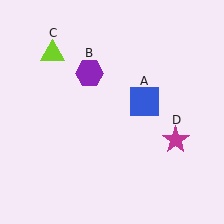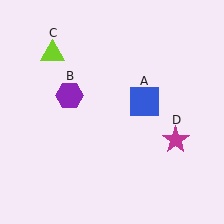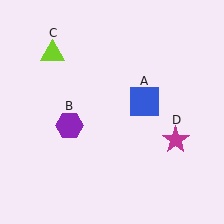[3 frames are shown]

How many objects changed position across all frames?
1 object changed position: purple hexagon (object B).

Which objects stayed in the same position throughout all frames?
Blue square (object A) and lime triangle (object C) and magenta star (object D) remained stationary.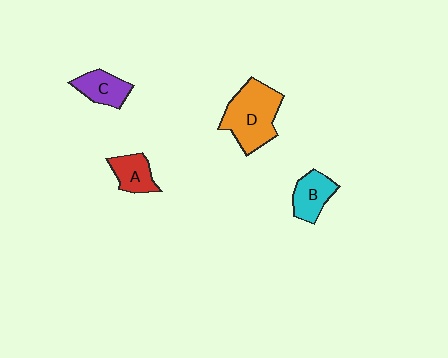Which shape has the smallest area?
Shape A (red).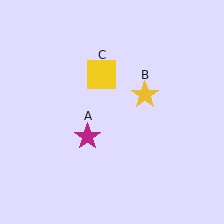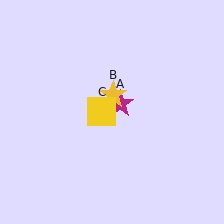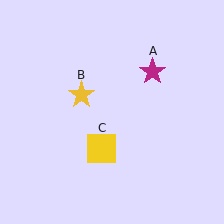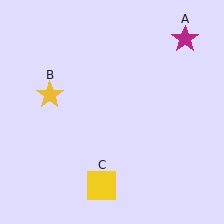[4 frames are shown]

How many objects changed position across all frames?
3 objects changed position: magenta star (object A), yellow star (object B), yellow square (object C).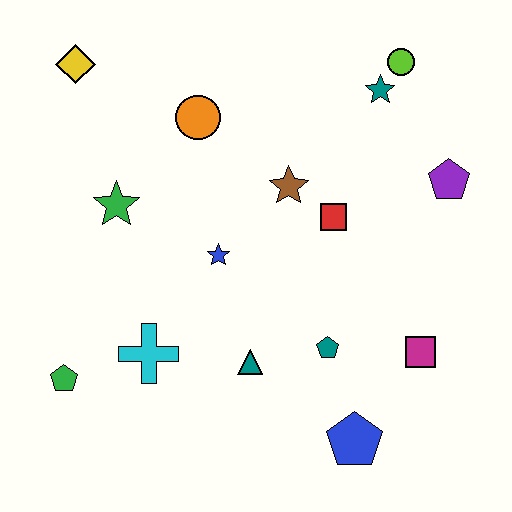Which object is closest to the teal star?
The lime circle is closest to the teal star.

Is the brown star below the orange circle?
Yes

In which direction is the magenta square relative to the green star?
The magenta square is to the right of the green star.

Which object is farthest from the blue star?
The lime circle is farthest from the blue star.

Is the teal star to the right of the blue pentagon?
Yes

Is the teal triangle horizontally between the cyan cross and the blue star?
No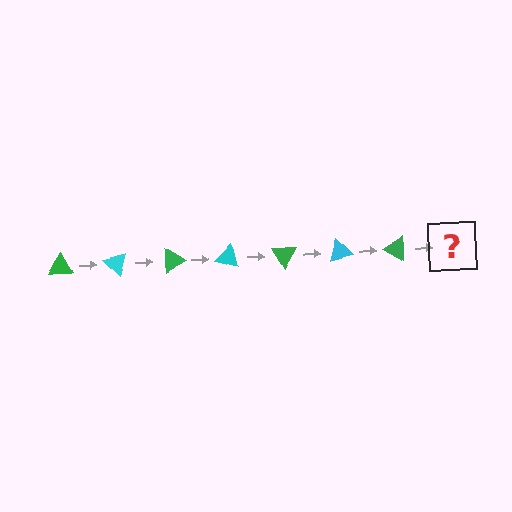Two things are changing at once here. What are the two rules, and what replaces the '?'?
The two rules are that it rotates 45 degrees each step and the color cycles through green and cyan. The '?' should be a cyan triangle, rotated 315 degrees from the start.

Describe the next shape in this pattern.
It should be a cyan triangle, rotated 315 degrees from the start.